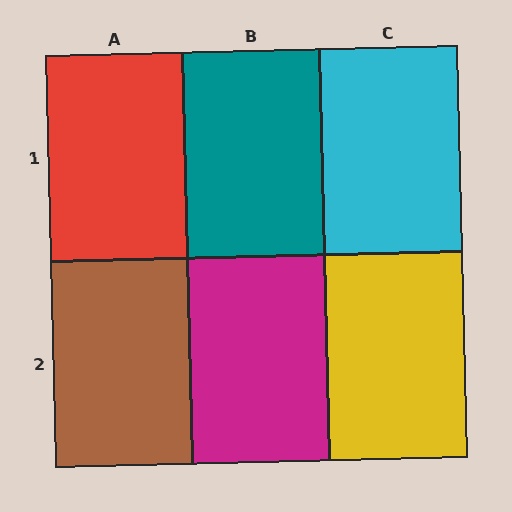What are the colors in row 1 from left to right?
Red, teal, cyan.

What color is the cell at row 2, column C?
Yellow.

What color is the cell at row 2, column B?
Magenta.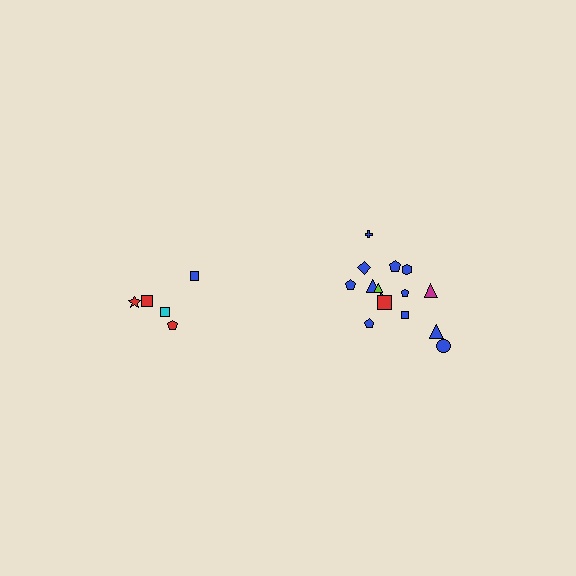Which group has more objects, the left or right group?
The right group.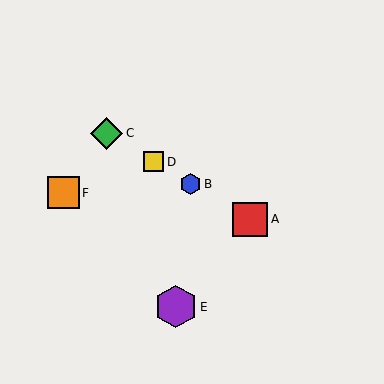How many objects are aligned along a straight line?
4 objects (A, B, C, D) are aligned along a straight line.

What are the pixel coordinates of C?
Object C is at (107, 133).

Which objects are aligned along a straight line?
Objects A, B, C, D are aligned along a straight line.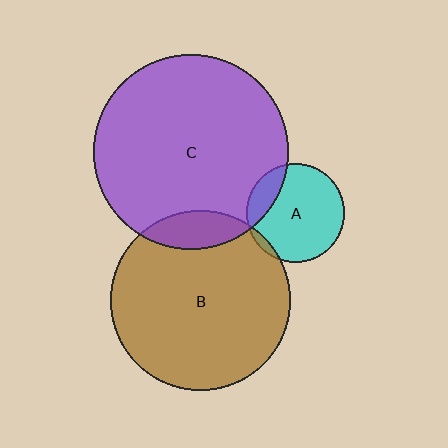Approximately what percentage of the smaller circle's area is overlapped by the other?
Approximately 10%.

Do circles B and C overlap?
Yes.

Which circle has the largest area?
Circle C (purple).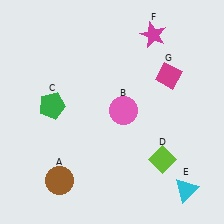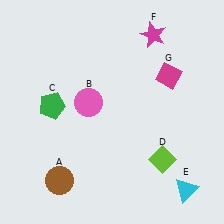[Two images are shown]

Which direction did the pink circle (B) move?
The pink circle (B) moved left.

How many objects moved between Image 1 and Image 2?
1 object moved between the two images.